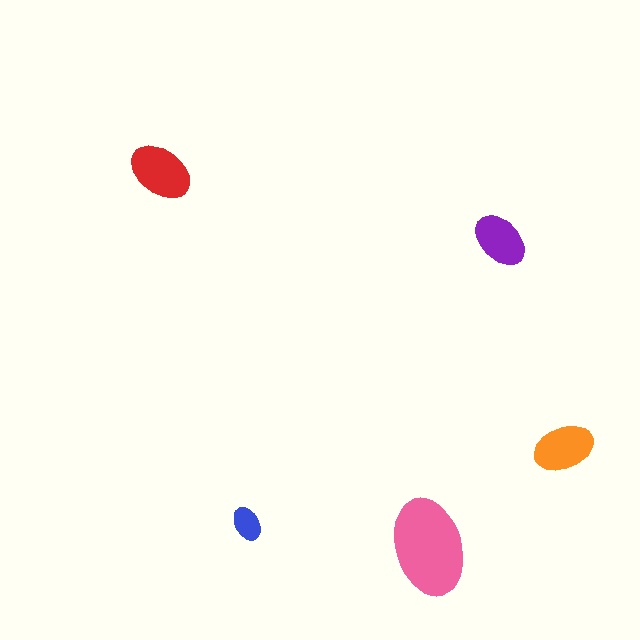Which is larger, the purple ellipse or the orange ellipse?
The orange one.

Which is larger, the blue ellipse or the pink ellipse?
The pink one.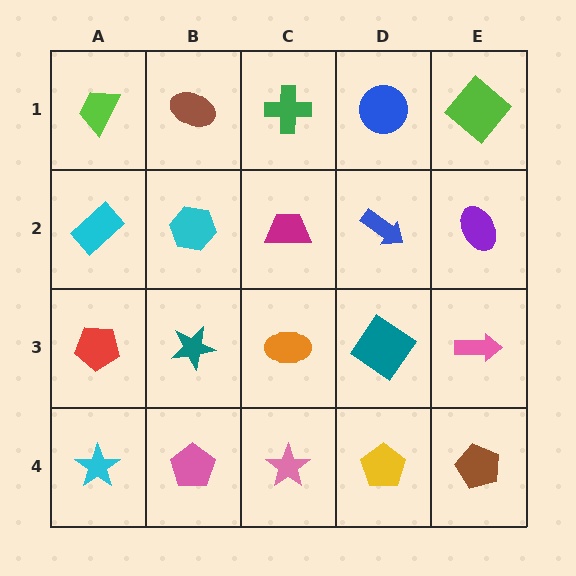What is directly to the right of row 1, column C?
A blue circle.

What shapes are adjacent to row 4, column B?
A teal star (row 3, column B), a cyan star (row 4, column A), a pink star (row 4, column C).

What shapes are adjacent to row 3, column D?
A blue arrow (row 2, column D), a yellow pentagon (row 4, column D), an orange ellipse (row 3, column C), a pink arrow (row 3, column E).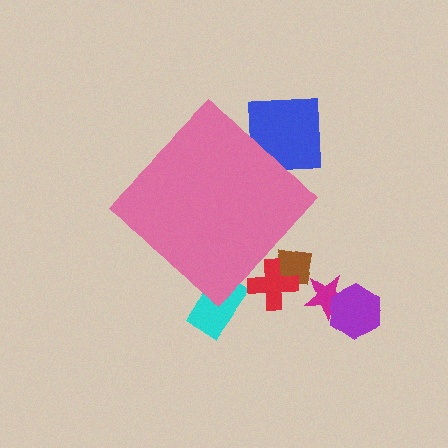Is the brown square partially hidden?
Yes, the brown square is partially hidden behind the pink diamond.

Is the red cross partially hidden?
Yes, the red cross is partially hidden behind the pink diamond.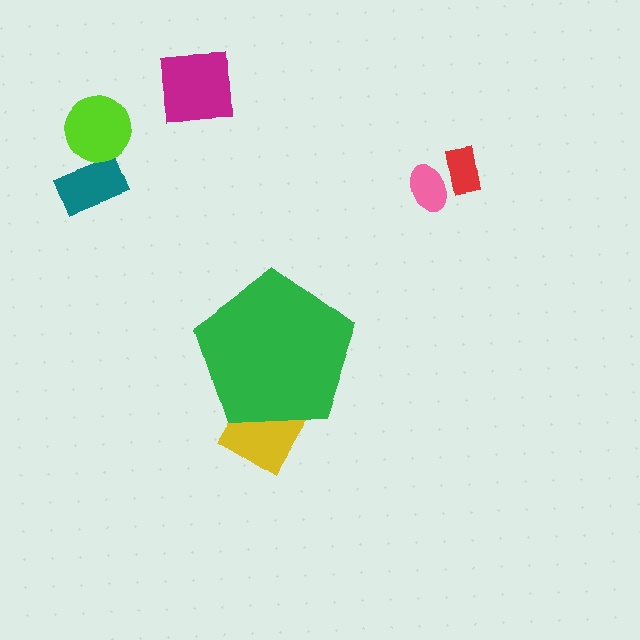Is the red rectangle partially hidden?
No, the red rectangle is fully visible.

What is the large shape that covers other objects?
A green pentagon.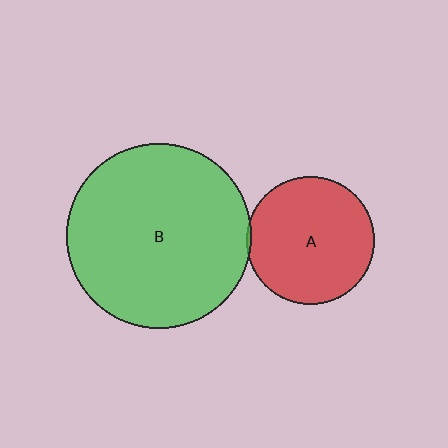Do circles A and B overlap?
Yes.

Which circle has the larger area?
Circle B (green).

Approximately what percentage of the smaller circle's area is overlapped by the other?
Approximately 5%.